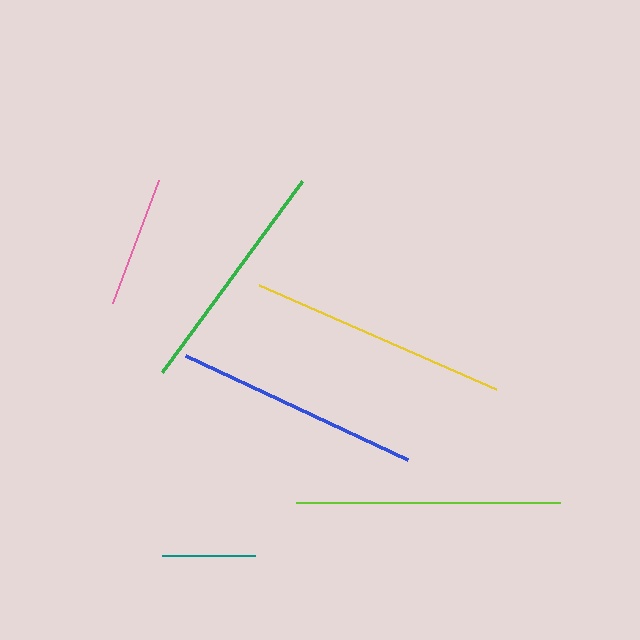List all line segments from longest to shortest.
From longest to shortest: lime, yellow, blue, green, pink, teal.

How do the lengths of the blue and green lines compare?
The blue and green lines are approximately the same length.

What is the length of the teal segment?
The teal segment is approximately 92 pixels long.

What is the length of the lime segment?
The lime segment is approximately 264 pixels long.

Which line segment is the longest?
The lime line is the longest at approximately 264 pixels.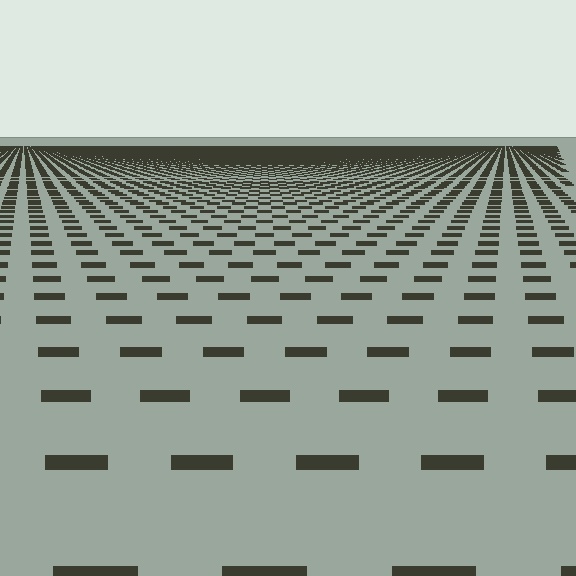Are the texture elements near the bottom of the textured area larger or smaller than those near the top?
Larger. Near the bottom, elements are closer to the viewer and appear at a bigger on-screen size.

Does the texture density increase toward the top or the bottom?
Density increases toward the top.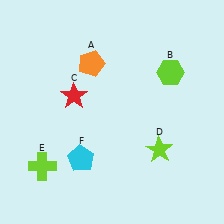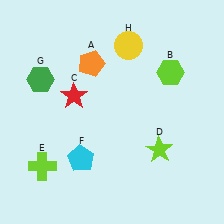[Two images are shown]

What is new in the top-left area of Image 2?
A green hexagon (G) was added in the top-left area of Image 2.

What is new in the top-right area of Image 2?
A yellow circle (H) was added in the top-right area of Image 2.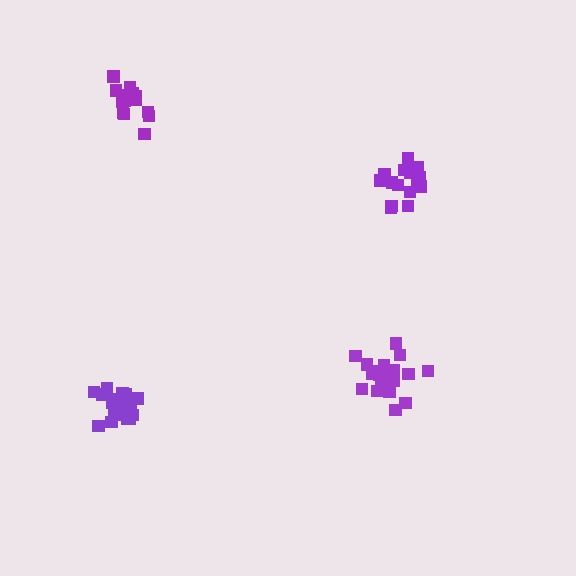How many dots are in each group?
Group 1: 16 dots, Group 2: 20 dots, Group 3: 19 dots, Group 4: 14 dots (69 total).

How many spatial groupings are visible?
There are 4 spatial groupings.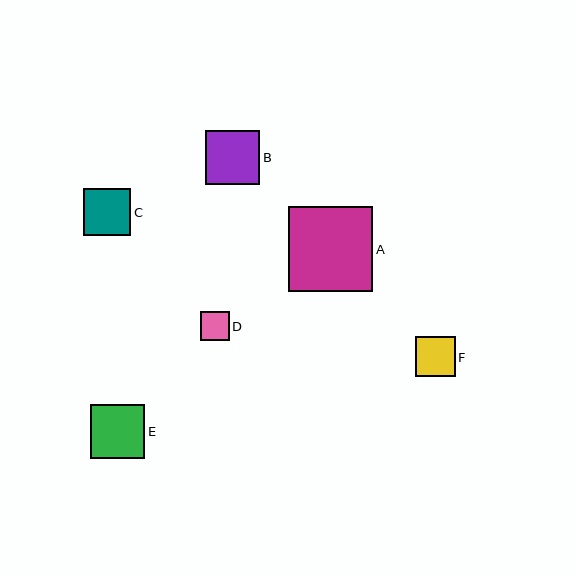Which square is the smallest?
Square D is the smallest with a size of approximately 29 pixels.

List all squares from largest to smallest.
From largest to smallest: A, B, E, C, F, D.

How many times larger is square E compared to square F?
Square E is approximately 1.4 times the size of square F.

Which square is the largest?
Square A is the largest with a size of approximately 85 pixels.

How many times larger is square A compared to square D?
Square A is approximately 3.0 times the size of square D.